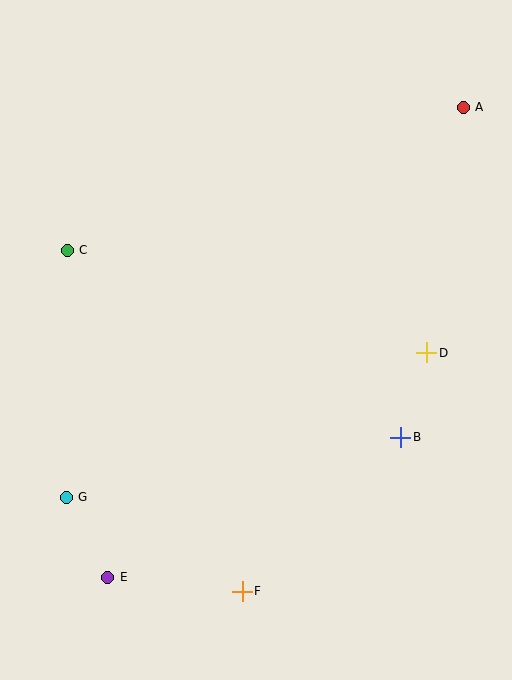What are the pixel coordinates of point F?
Point F is at (242, 591).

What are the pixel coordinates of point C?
Point C is at (67, 250).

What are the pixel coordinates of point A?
Point A is at (463, 107).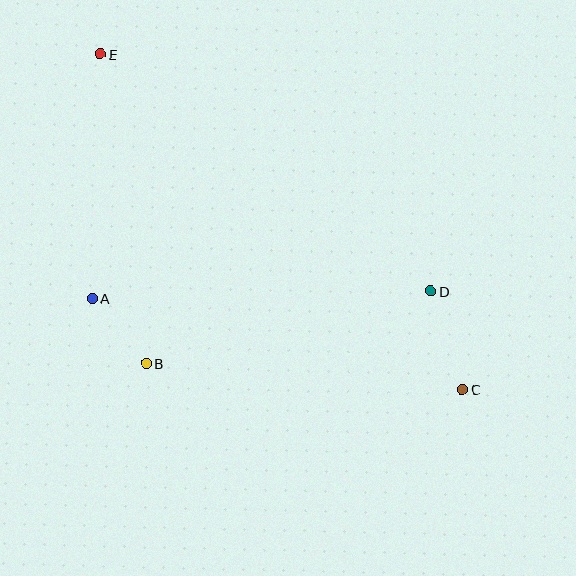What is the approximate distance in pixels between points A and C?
The distance between A and C is approximately 381 pixels.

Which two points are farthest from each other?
Points C and E are farthest from each other.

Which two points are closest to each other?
Points A and B are closest to each other.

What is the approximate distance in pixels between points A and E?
The distance between A and E is approximately 245 pixels.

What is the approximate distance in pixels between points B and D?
The distance between B and D is approximately 293 pixels.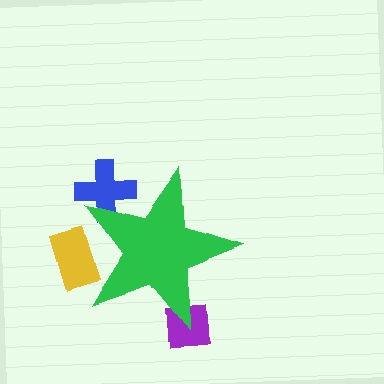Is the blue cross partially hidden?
Yes, the blue cross is partially hidden behind the green star.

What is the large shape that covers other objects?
A green star.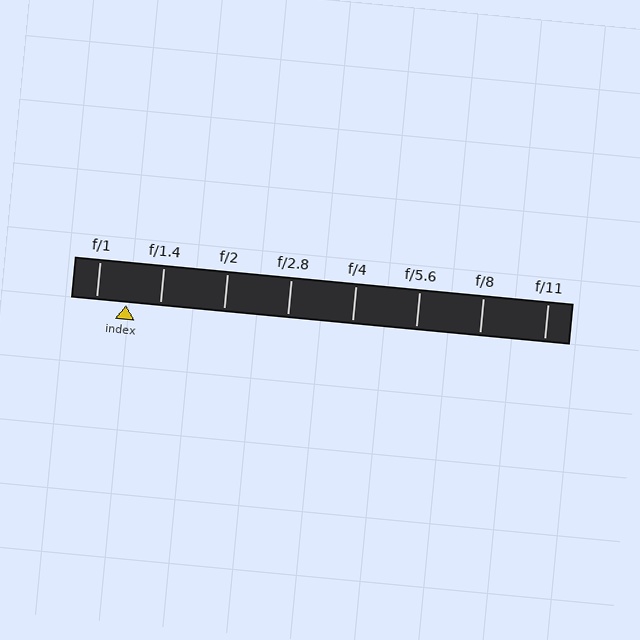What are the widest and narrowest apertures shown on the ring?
The widest aperture shown is f/1 and the narrowest is f/11.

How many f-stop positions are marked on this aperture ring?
There are 8 f-stop positions marked.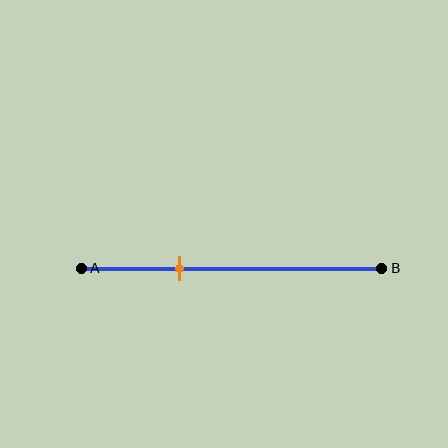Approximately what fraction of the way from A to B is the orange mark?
The orange mark is approximately 35% of the way from A to B.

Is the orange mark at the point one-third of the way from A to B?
Yes, the mark is approximately at the one-third point.